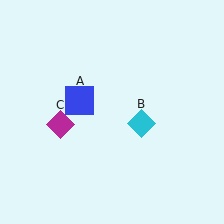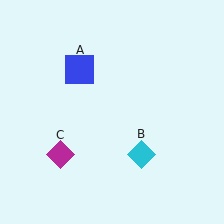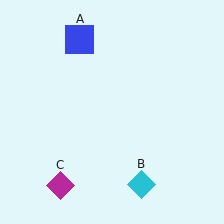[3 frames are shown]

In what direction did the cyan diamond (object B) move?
The cyan diamond (object B) moved down.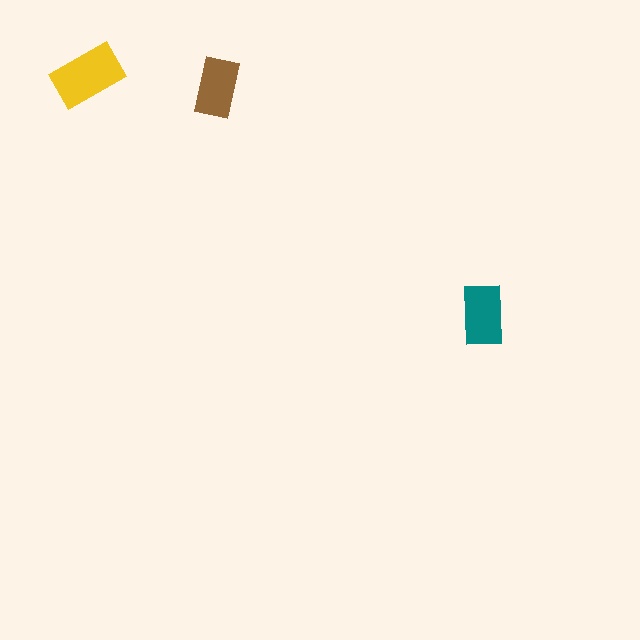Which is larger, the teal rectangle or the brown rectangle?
The teal one.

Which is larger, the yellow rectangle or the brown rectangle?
The yellow one.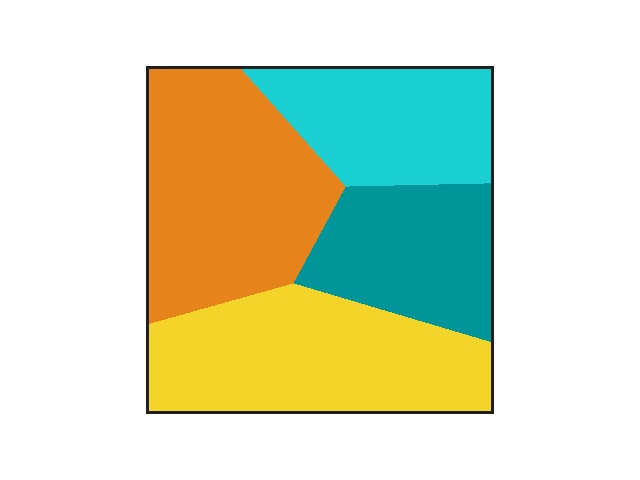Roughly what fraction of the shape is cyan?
Cyan takes up about one fifth (1/5) of the shape.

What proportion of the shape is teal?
Teal takes up about one fifth (1/5) of the shape.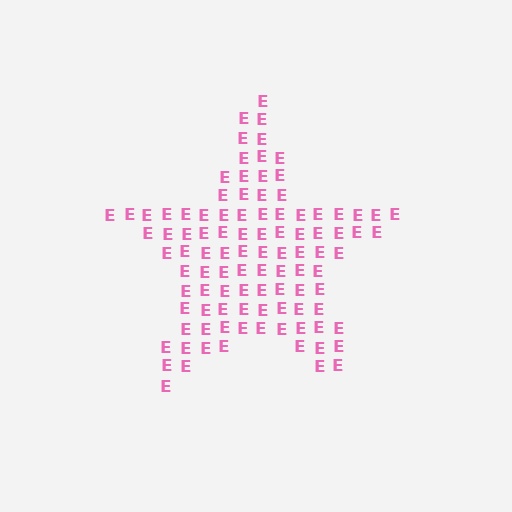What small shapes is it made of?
It is made of small letter E's.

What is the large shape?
The large shape is a star.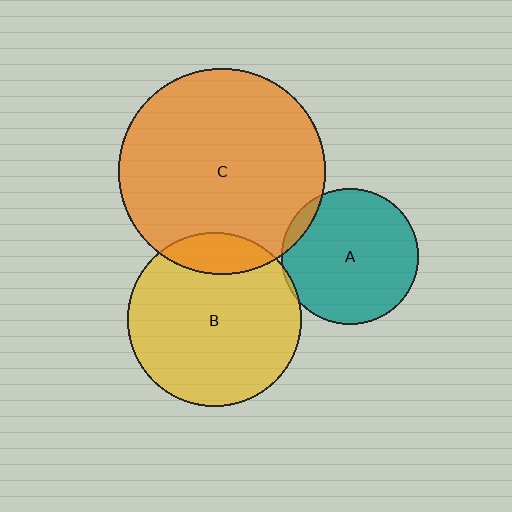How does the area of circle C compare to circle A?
Approximately 2.3 times.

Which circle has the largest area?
Circle C (orange).